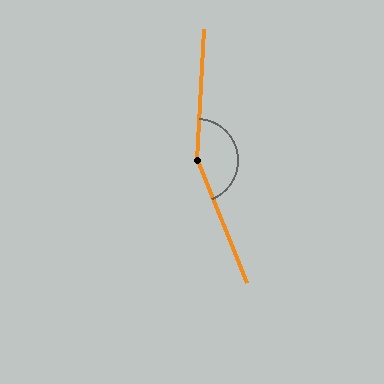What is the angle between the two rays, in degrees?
Approximately 155 degrees.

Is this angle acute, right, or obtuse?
It is obtuse.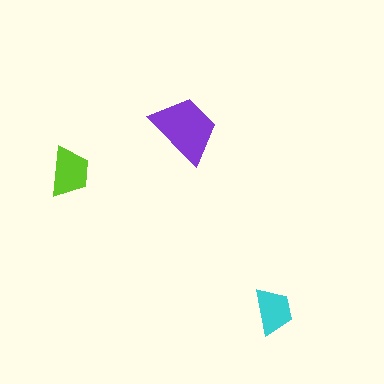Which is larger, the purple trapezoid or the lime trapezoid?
The purple one.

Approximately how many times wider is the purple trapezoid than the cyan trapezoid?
About 1.5 times wider.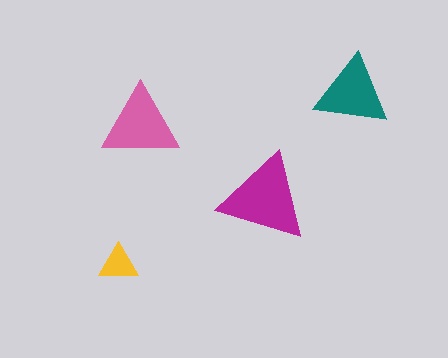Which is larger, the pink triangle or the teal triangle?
The pink one.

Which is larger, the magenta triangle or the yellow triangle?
The magenta one.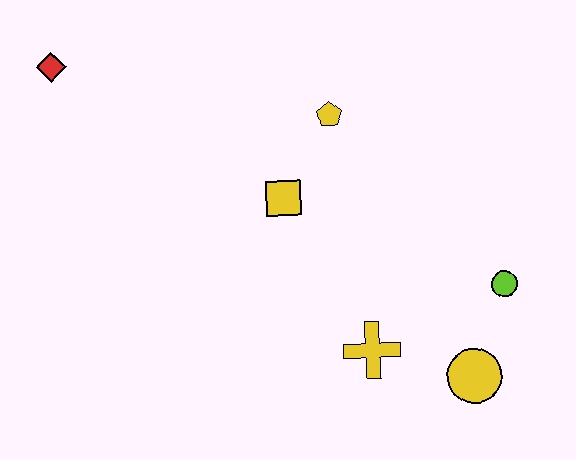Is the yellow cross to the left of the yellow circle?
Yes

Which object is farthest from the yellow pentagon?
The yellow circle is farthest from the yellow pentagon.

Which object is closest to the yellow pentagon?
The yellow square is closest to the yellow pentagon.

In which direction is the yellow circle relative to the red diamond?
The yellow circle is to the right of the red diamond.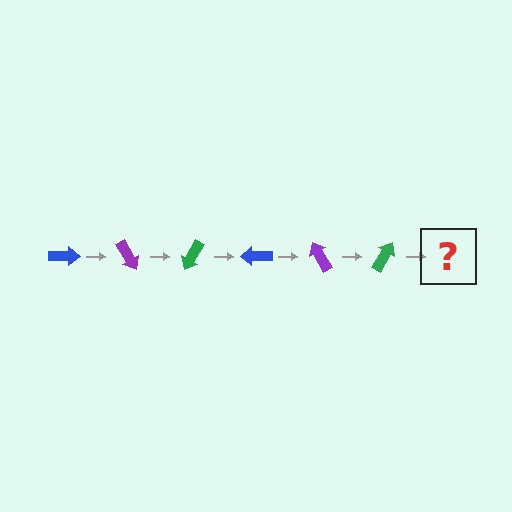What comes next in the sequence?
The next element should be a blue arrow, rotated 360 degrees from the start.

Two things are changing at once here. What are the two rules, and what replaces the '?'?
The two rules are that it rotates 60 degrees each step and the color cycles through blue, purple, and green. The '?' should be a blue arrow, rotated 360 degrees from the start.